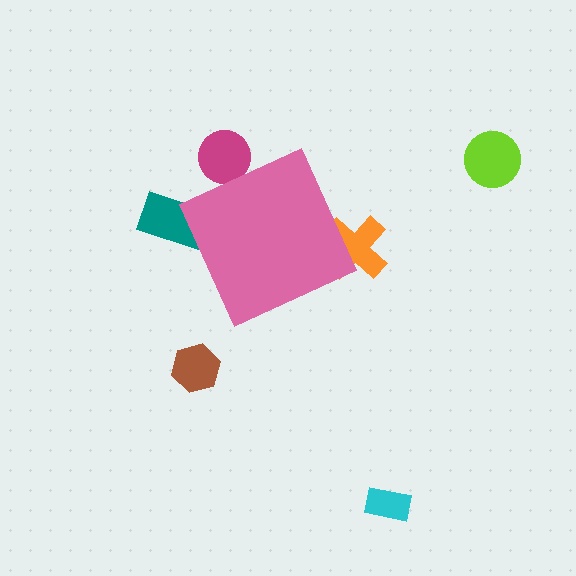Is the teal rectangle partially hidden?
Yes, the teal rectangle is partially hidden behind the pink diamond.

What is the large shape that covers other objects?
A pink diamond.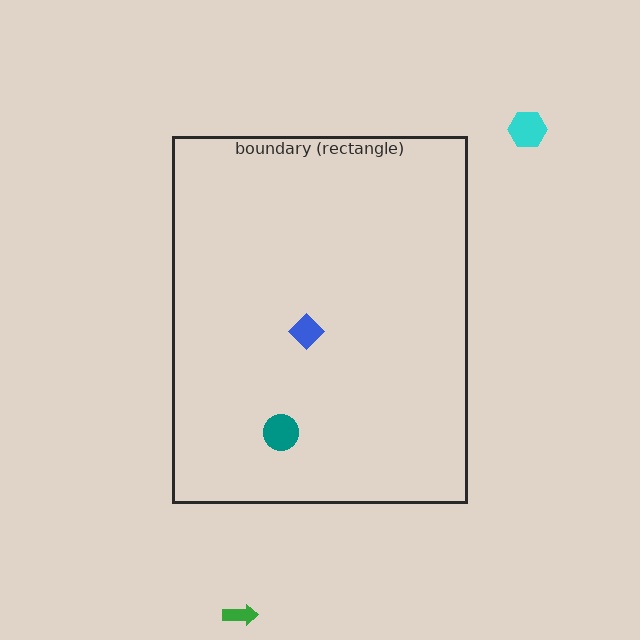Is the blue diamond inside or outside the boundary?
Inside.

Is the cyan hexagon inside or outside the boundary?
Outside.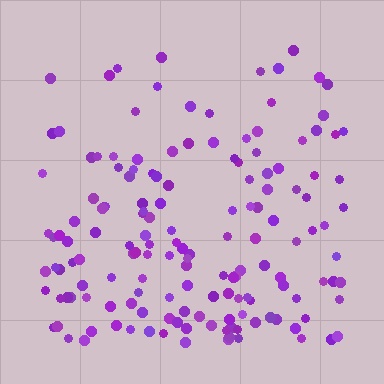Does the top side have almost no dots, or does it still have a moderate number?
Still a moderate number, just noticeably fewer than the bottom.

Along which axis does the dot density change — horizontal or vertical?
Vertical.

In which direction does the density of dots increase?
From top to bottom, with the bottom side densest.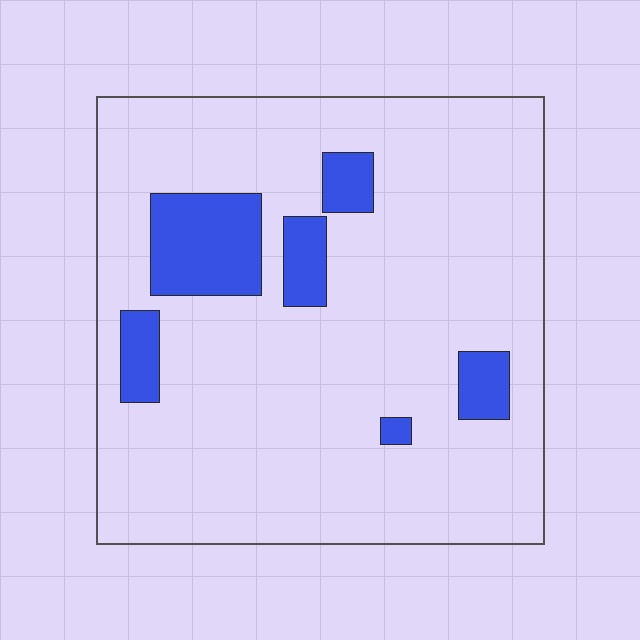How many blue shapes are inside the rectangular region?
6.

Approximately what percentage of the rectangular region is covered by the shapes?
Approximately 15%.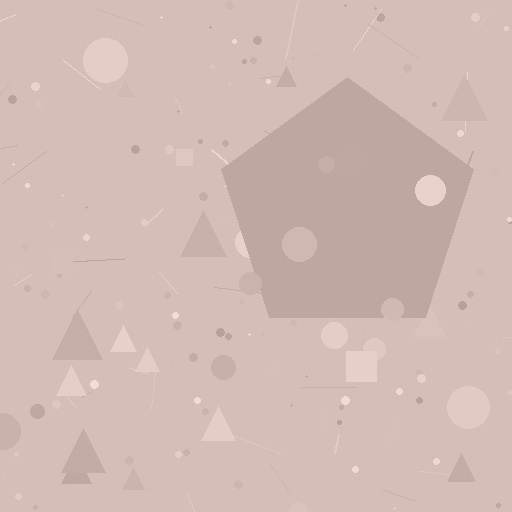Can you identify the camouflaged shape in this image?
The camouflaged shape is a pentagon.